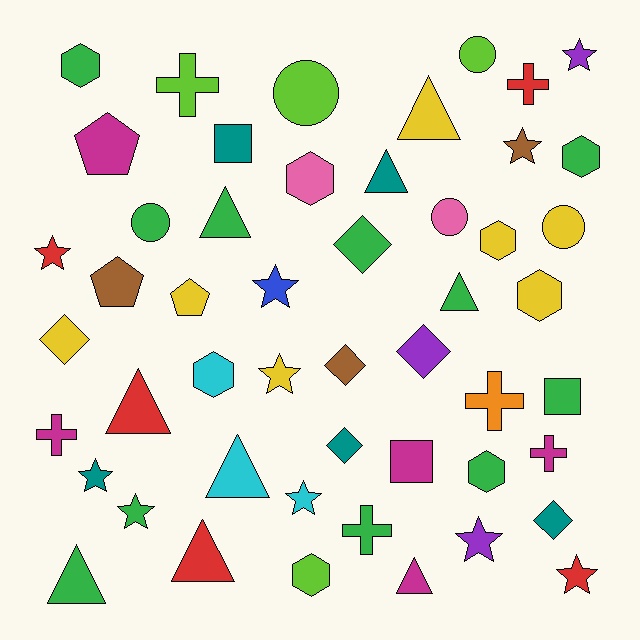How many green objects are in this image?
There are 11 green objects.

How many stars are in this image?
There are 10 stars.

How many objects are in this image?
There are 50 objects.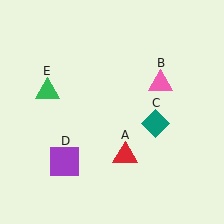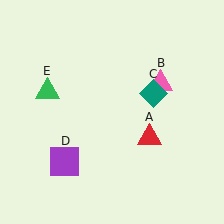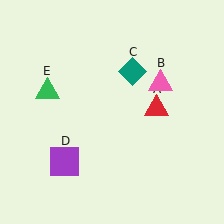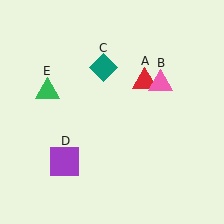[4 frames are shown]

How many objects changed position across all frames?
2 objects changed position: red triangle (object A), teal diamond (object C).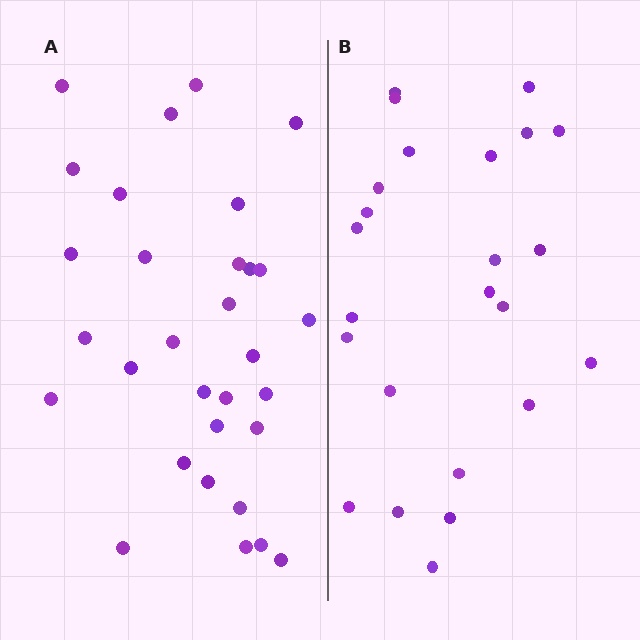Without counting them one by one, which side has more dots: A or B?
Region A (the left region) has more dots.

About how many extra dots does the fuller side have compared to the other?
Region A has roughly 8 or so more dots than region B.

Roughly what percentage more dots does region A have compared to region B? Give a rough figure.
About 30% more.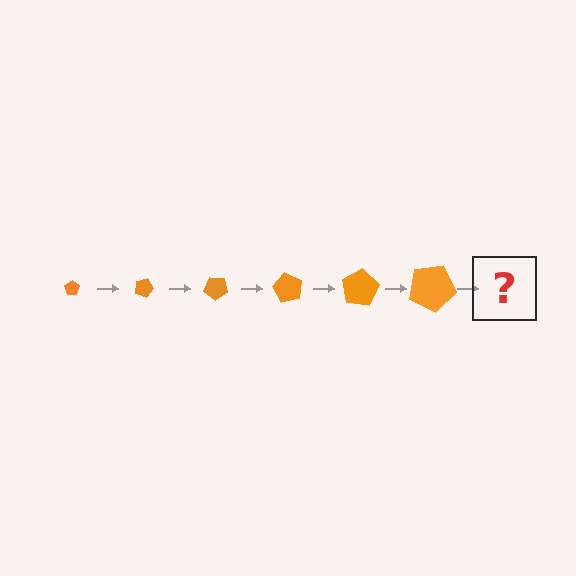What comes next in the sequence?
The next element should be a pentagon, larger than the previous one and rotated 120 degrees from the start.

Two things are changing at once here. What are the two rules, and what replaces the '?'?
The two rules are that the pentagon grows larger each step and it rotates 20 degrees each step. The '?' should be a pentagon, larger than the previous one and rotated 120 degrees from the start.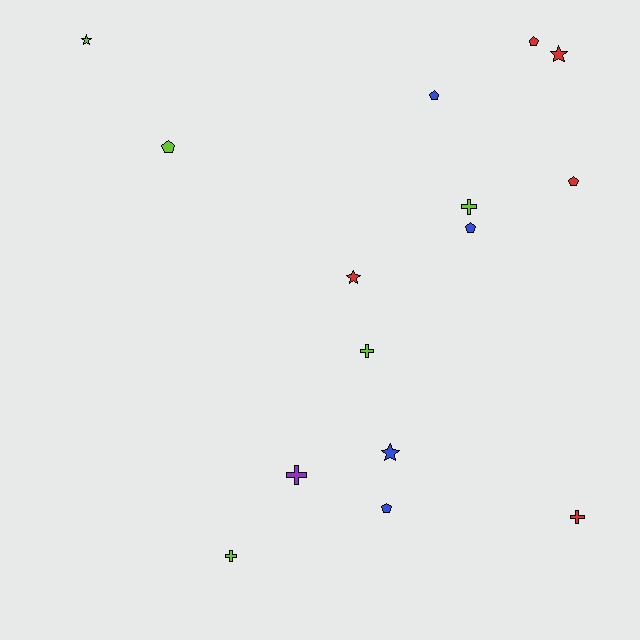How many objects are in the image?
There are 15 objects.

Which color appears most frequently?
Lime, with 5 objects.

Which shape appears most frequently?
Pentagon, with 6 objects.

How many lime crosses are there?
There are 3 lime crosses.